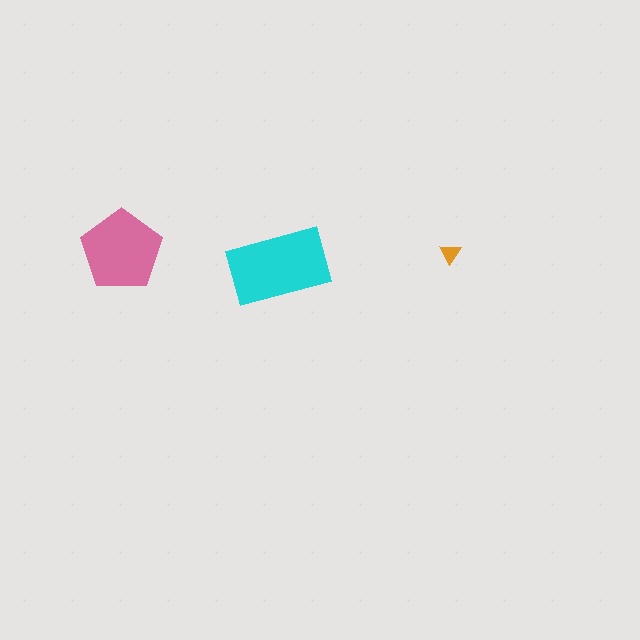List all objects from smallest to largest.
The orange triangle, the pink pentagon, the cyan rectangle.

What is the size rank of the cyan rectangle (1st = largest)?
1st.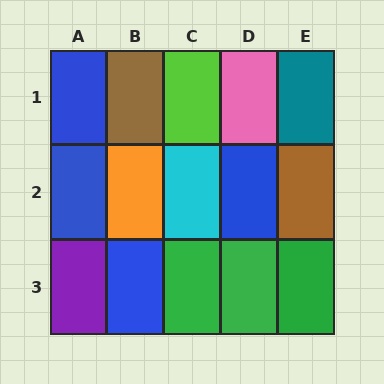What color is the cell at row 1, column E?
Teal.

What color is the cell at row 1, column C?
Lime.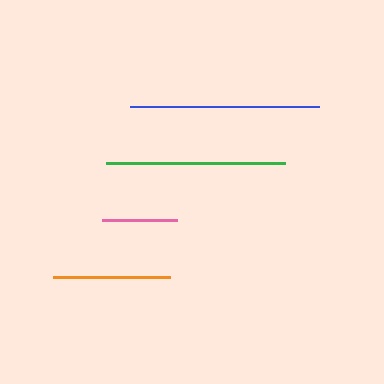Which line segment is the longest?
The blue line is the longest at approximately 189 pixels.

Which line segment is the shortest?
The pink line is the shortest at approximately 74 pixels.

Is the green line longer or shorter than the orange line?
The green line is longer than the orange line.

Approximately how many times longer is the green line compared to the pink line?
The green line is approximately 2.4 times the length of the pink line.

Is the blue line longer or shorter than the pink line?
The blue line is longer than the pink line.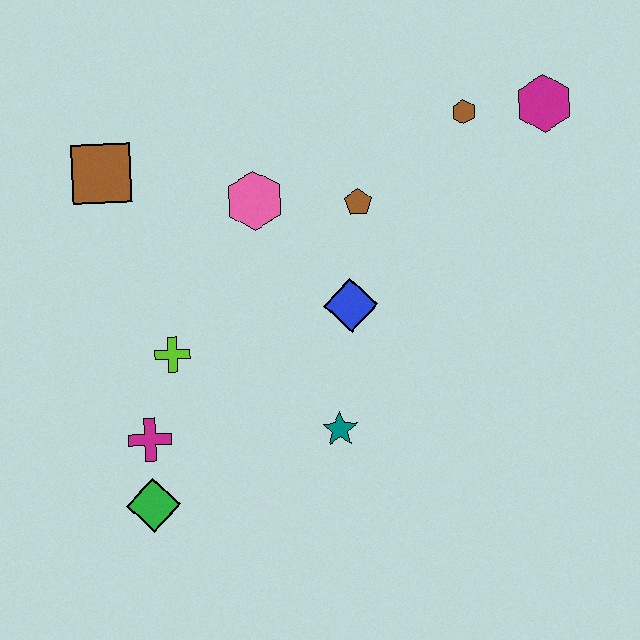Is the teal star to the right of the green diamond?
Yes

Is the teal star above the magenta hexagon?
No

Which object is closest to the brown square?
The pink hexagon is closest to the brown square.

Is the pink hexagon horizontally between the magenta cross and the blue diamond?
Yes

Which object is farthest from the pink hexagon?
The green diamond is farthest from the pink hexagon.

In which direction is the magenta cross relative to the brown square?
The magenta cross is below the brown square.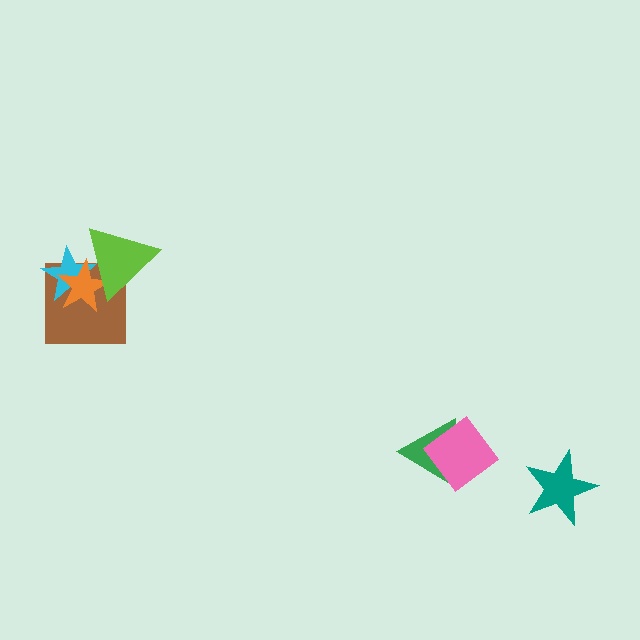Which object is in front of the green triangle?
The pink diamond is in front of the green triangle.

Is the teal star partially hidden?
No, no other shape covers it.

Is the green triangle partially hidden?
Yes, it is partially covered by another shape.